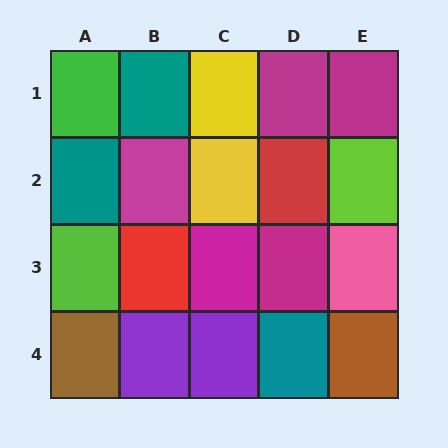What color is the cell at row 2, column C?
Yellow.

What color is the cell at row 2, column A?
Teal.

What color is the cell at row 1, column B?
Teal.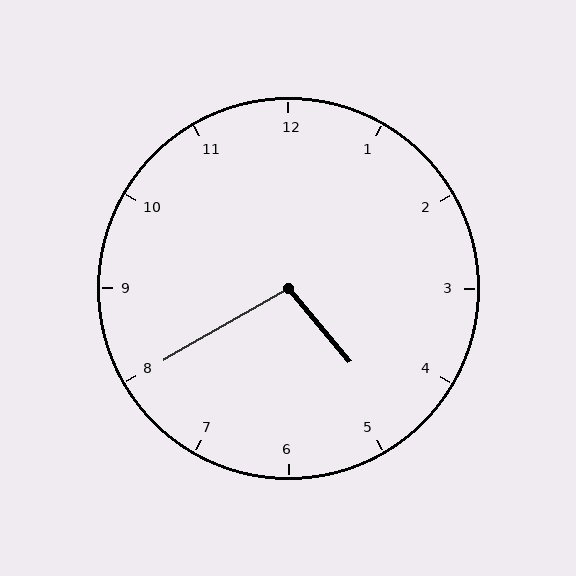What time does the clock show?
4:40.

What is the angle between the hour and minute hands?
Approximately 100 degrees.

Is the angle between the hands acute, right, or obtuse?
It is obtuse.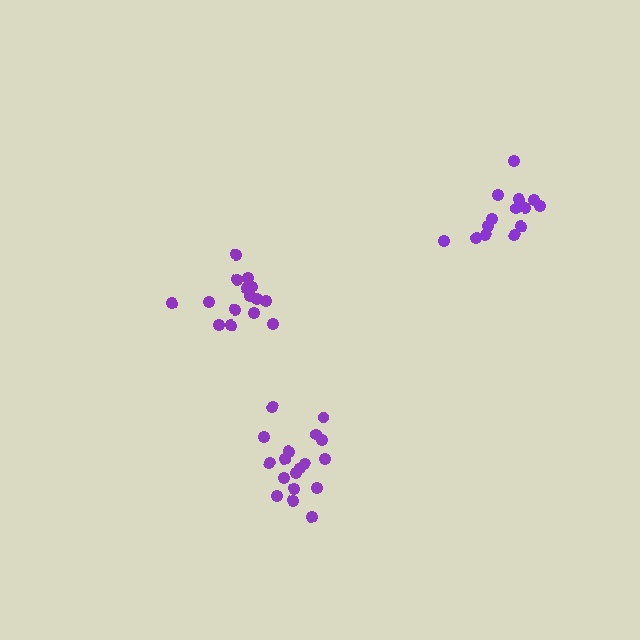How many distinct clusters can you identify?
There are 3 distinct clusters.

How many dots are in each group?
Group 1: 14 dots, Group 2: 18 dots, Group 3: 15 dots (47 total).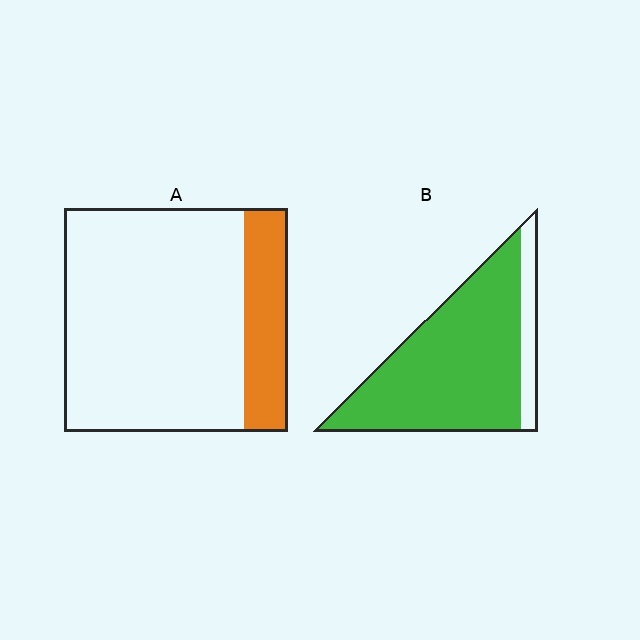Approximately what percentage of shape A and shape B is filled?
A is approximately 20% and B is approximately 85%.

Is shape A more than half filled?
No.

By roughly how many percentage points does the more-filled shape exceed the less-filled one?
By roughly 65 percentage points (B over A).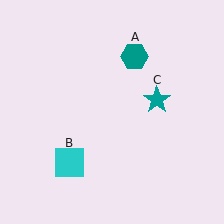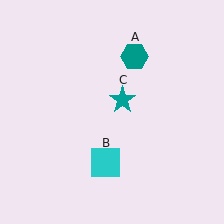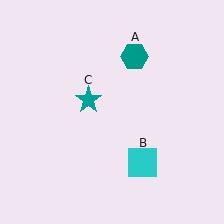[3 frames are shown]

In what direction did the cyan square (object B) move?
The cyan square (object B) moved right.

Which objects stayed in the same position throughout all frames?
Teal hexagon (object A) remained stationary.